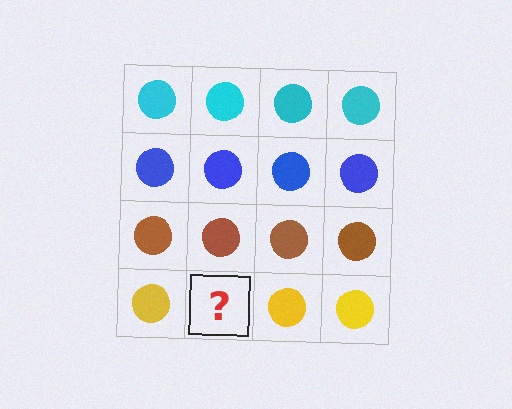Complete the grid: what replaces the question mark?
The question mark should be replaced with a yellow circle.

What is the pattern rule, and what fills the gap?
The rule is that each row has a consistent color. The gap should be filled with a yellow circle.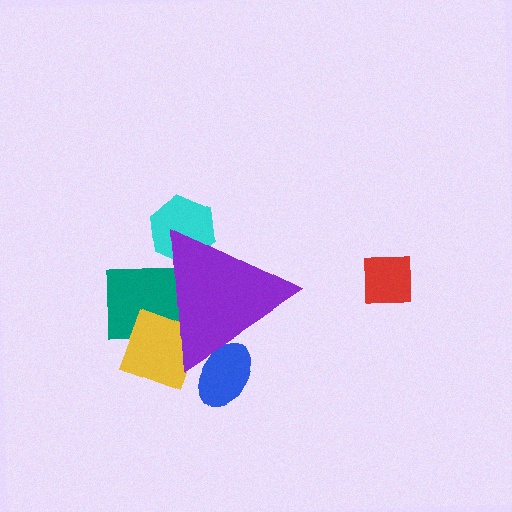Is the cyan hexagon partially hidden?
Yes, the cyan hexagon is partially hidden behind the purple triangle.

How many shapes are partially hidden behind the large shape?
4 shapes are partially hidden.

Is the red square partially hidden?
No, the red square is fully visible.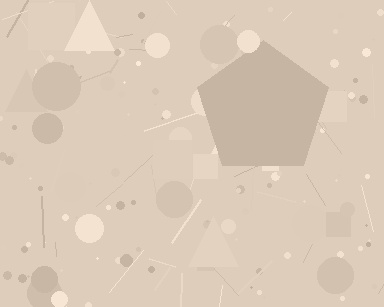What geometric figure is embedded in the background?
A pentagon is embedded in the background.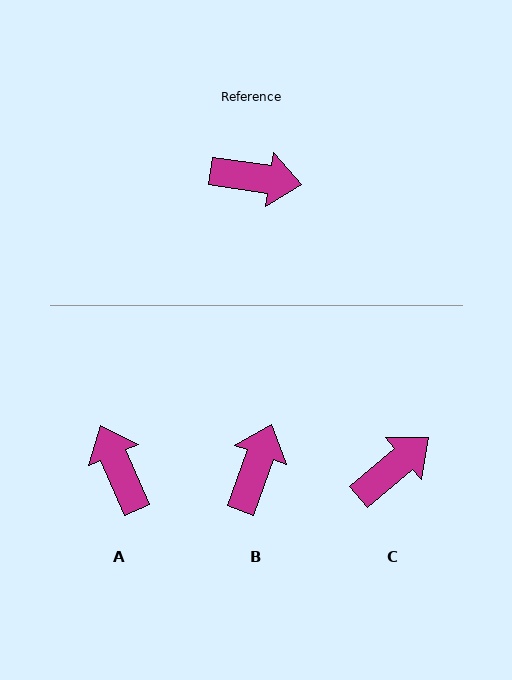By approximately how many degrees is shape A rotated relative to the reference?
Approximately 122 degrees counter-clockwise.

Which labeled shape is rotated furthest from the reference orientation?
A, about 122 degrees away.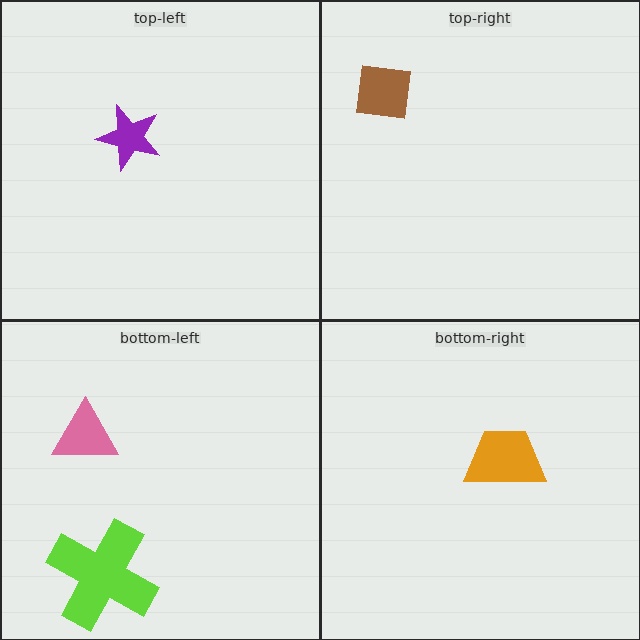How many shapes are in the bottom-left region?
2.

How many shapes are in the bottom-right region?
1.